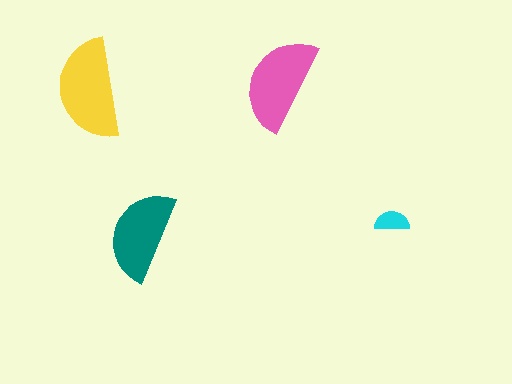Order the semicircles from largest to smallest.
the yellow one, the pink one, the teal one, the cyan one.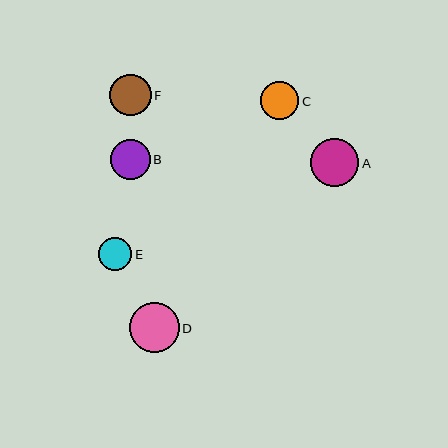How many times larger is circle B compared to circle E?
Circle B is approximately 1.2 times the size of circle E.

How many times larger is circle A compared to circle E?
Circle A is approximately 1.5 times the size of circle E.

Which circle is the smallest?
Circle E is the smallest with a size of approximately 33 pixels.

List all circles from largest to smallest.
From largest to smallest: D, A, F, B, C, E.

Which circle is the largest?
Circle D is the largest with a size of approximately 50 pixels.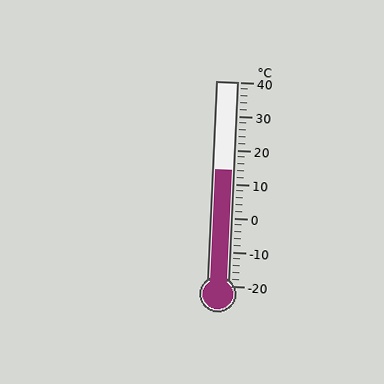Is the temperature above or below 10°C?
The temperature is above 10°C.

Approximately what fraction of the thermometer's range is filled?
The thermometer is filled to approximately 55% of its range.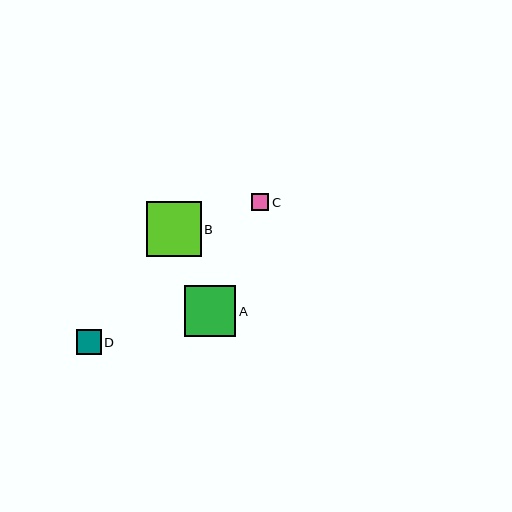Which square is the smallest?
Square C is the smallest with a size of approximately 18 pixels.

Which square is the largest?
Square B is the largest with a size of approximately 54 pixels.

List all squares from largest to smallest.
From largest to smallest: B, A, D, C.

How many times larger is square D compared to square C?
Square D is approximately 1.4 times the size of square C.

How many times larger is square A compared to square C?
Square A is approximately 2.9 times the size of square C.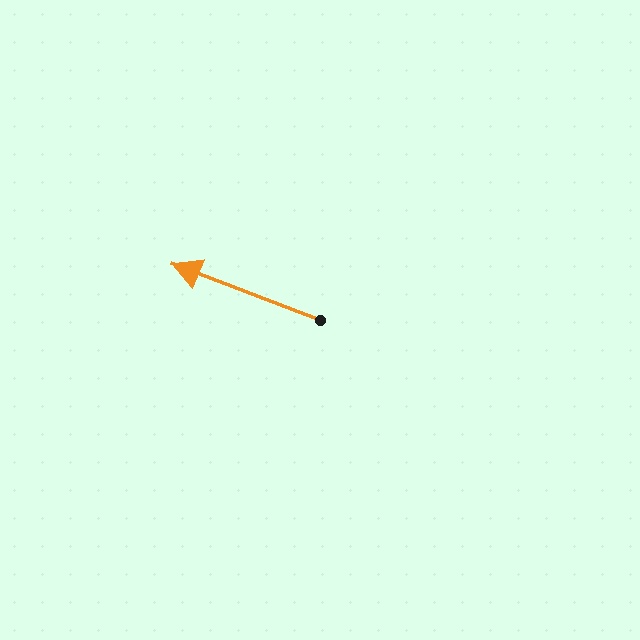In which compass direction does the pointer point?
West.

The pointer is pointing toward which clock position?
Roughly 10 o'clock.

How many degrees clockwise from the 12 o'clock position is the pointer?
Approximately 291 degrees.